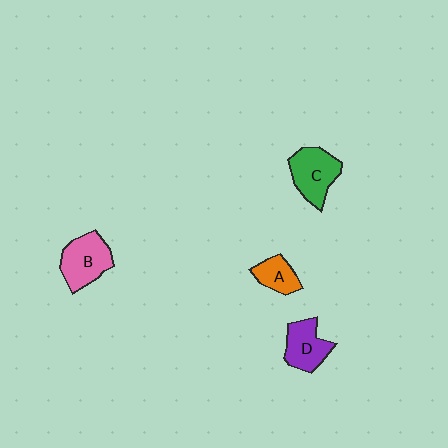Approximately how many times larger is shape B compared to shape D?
Approximately 1.2 times.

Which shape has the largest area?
Shape B (pink).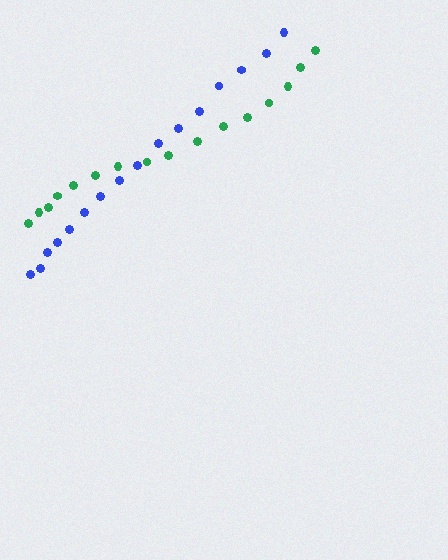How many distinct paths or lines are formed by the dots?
There are 2 distinct paths.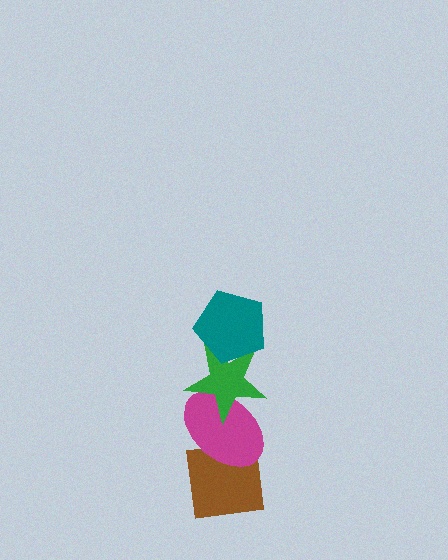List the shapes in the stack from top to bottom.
From top to bottom: the teal pentagon, the green star, the magenta ellipse, the brown square.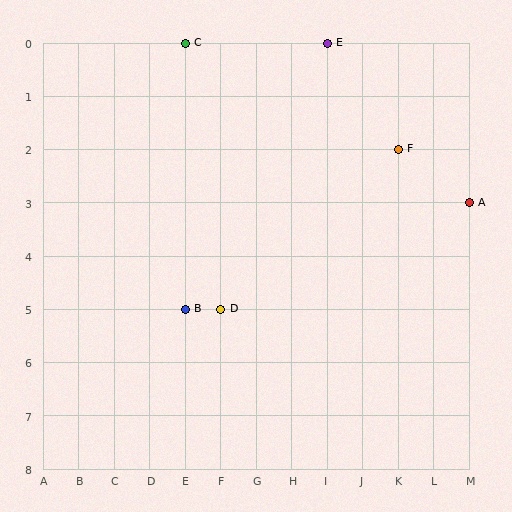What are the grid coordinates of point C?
Point C is at grid coordinates (E, 0).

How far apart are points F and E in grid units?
Points F and E are 2 columns and 2 rows apart (about 2.8 grid units diagonally).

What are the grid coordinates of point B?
Point B is at grid coordinates (E, 5).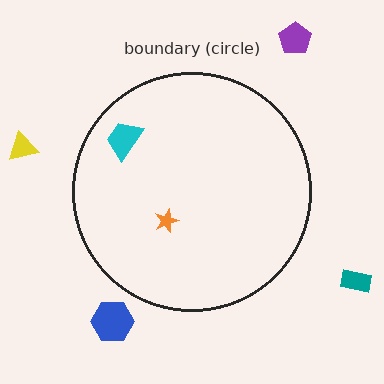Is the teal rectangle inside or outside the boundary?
Outside.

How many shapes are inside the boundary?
2 inside, 4 outside.